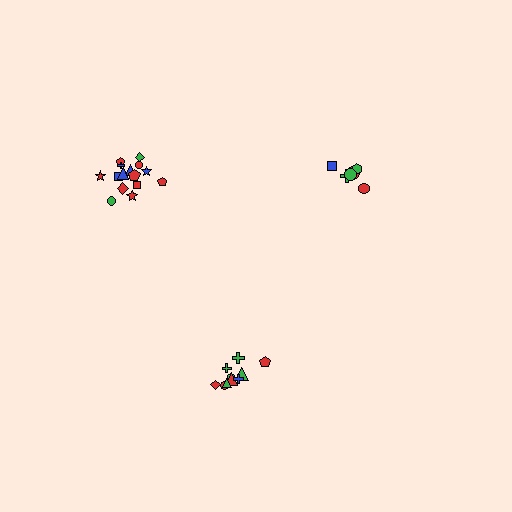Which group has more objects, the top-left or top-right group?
The top-left group.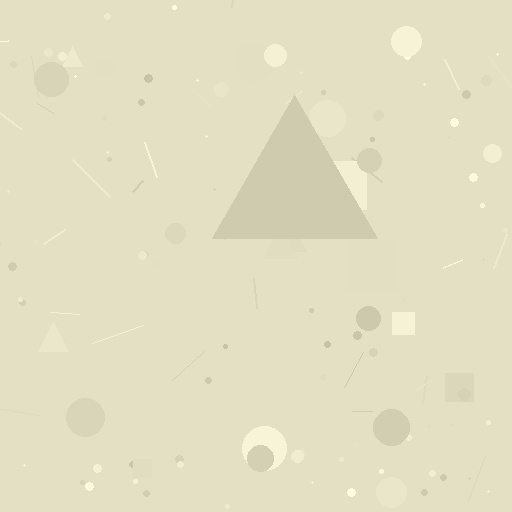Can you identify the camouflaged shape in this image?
The camouflaged shape is a triangle.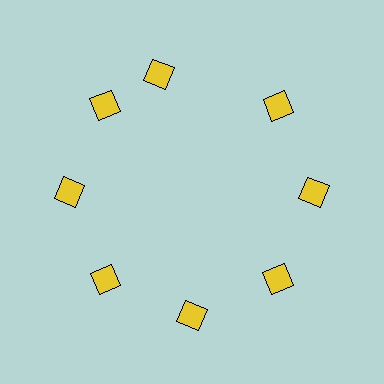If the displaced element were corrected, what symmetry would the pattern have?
It would have 8-fold rotational symmetry — the pattern would map onto itself every 45 degrees.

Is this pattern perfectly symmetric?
No. The 8 yellow diamonds are arranged in a ring, but one element near the 12 o'clock position is rotated out of alignment along the ring, breaking the 8-fold rotational symmetry.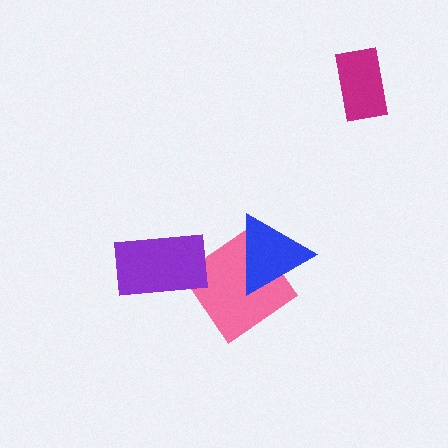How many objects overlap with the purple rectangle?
0 objects overlap with the purple rectangle.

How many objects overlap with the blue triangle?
1 object overlaps with the blue triangle.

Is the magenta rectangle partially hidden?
No, no other shape covers it.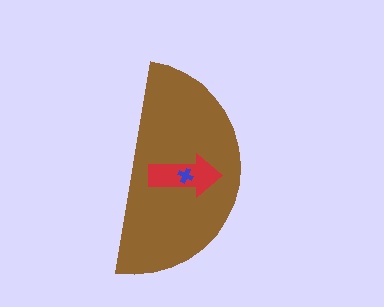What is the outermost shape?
The brown semicircle.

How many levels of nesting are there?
3.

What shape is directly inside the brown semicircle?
The red arrow.